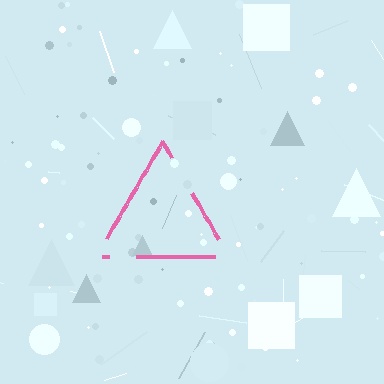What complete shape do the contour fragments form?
The contour fragments form a triangle.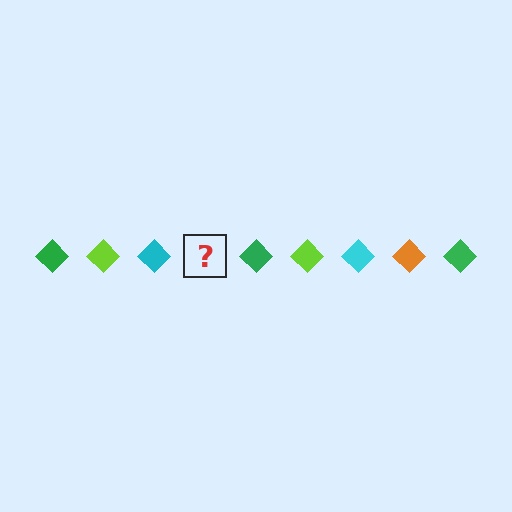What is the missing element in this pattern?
The missing element is an orange diamond.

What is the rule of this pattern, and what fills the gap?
The rule is that the pattern cycles through green, lime, cyan, orange diamonds. The gap should be filled with an orange diamond.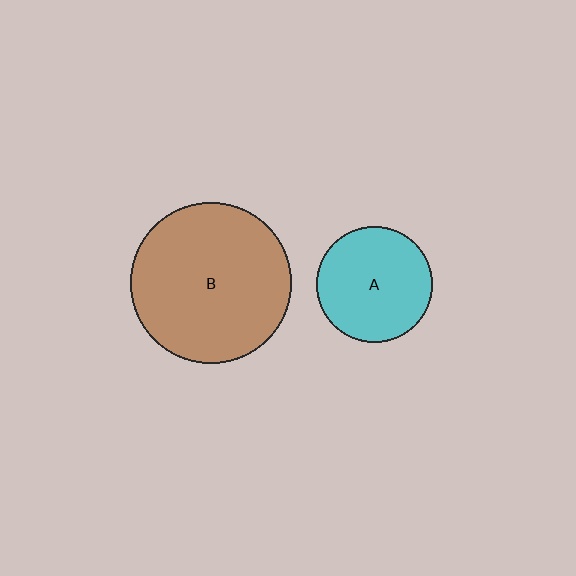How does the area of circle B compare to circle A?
Approximately 1.9 times.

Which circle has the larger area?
Circle B (brown).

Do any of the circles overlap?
No, none of the circles overlap.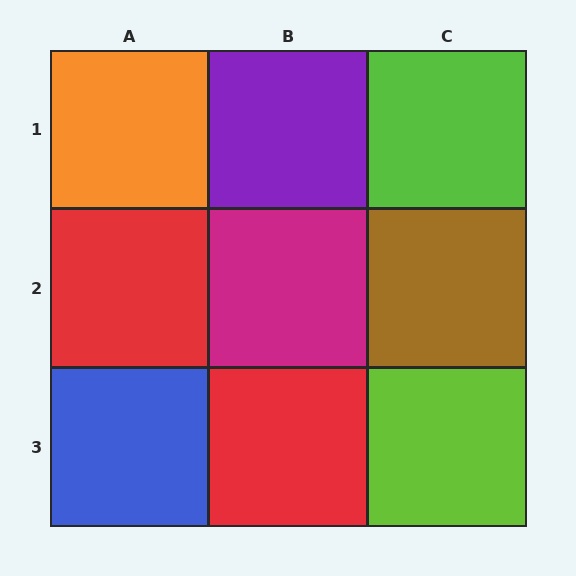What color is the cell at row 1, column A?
Orange.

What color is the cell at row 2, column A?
Red.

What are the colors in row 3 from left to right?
Blue, red, lime.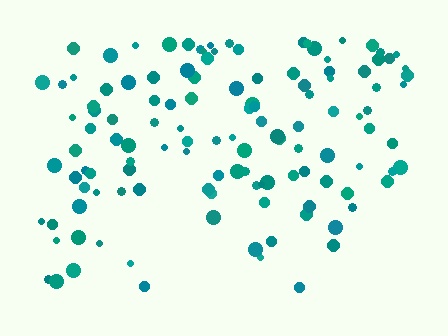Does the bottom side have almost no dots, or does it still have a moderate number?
Still a moderate number, just noticeably fewer than the top.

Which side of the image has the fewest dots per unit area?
The bottom.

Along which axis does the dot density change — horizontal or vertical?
Vertical.